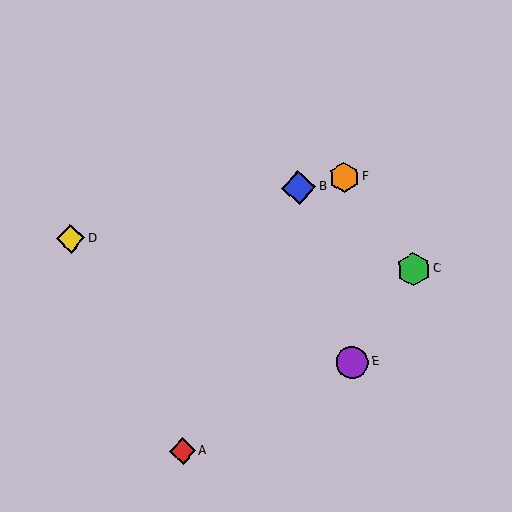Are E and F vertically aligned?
Yes, both are at x≈352.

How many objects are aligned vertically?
2 objects (E, F) are aligned vertically.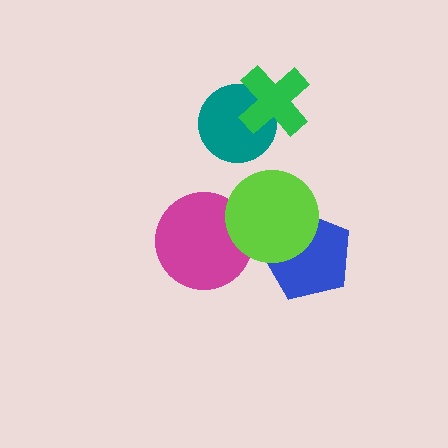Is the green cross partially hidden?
No, no other shape covers it.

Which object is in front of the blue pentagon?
The lime circle is in front of the blue pentagon.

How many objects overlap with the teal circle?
1 object overlaps with the teal circle.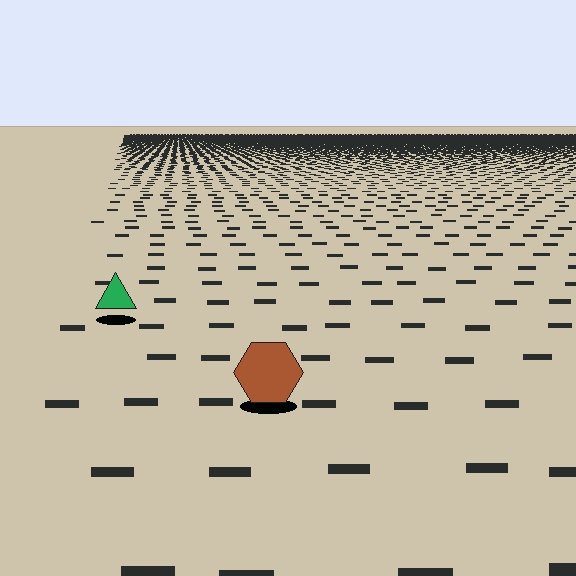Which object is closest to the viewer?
The brown hexagon is closest. The texture marks near it are larger and more spread out.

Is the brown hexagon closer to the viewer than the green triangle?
Yes. The brown hexagon is closer — you can tell from the texture gradient: the ground texture is coarser near it.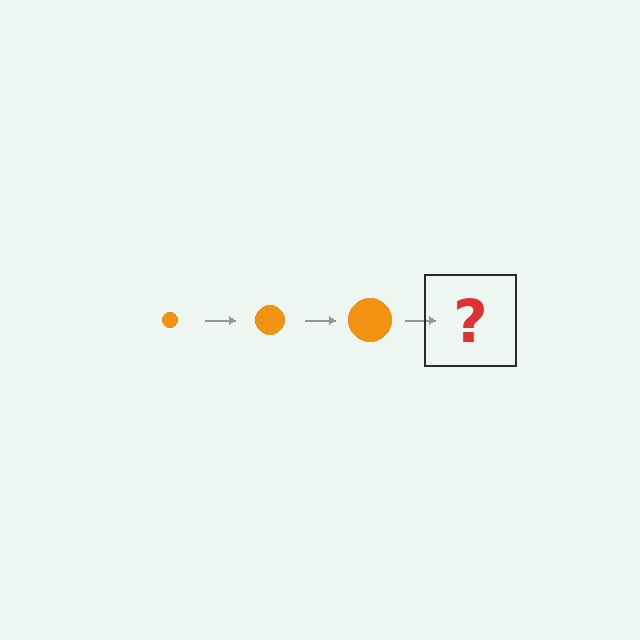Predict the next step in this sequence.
The next step is an orange circle, larger than the previous one.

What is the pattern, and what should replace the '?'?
The pattern is that the circle gets progressively larger each step. The '?' should be an orange circle, larger than the previous one.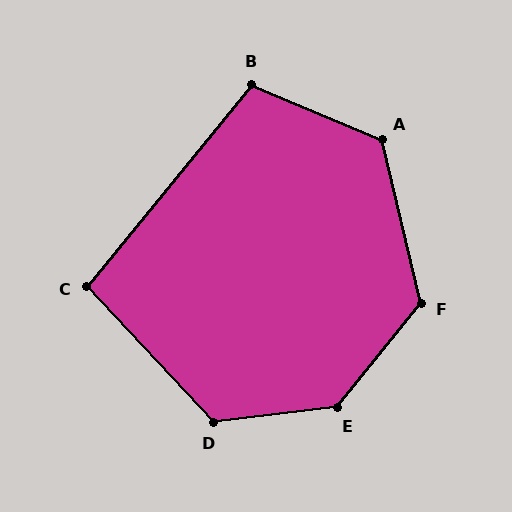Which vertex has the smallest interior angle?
C, at approximately 98 degrees.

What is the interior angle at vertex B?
Approximately 106 degrees (obtuse).